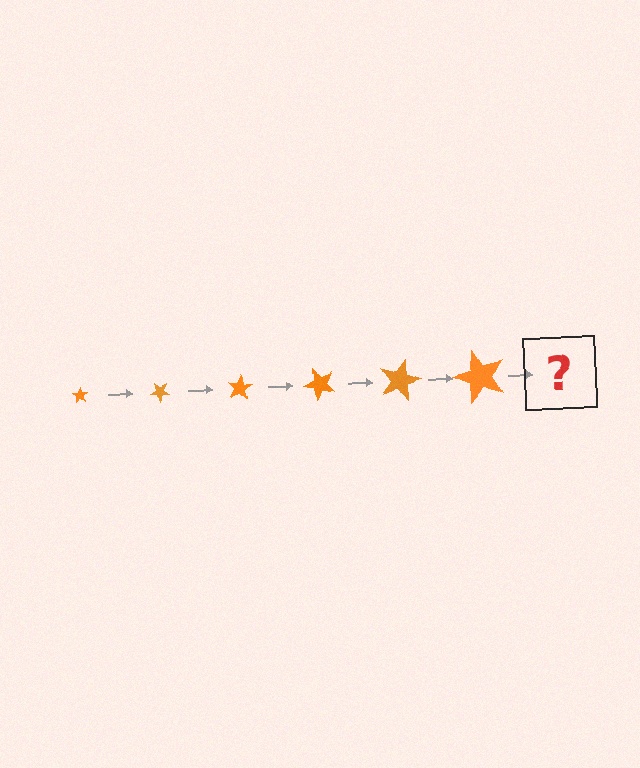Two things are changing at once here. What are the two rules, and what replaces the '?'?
The two rules are that the star grows larger each step and it rotates 40 degrees each step. The '?' should be a star, larger than the previous one and rotated 240 degrees from the start.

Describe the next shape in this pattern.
It should be a star, larger than the previous one and rotated 240 degrees from the start.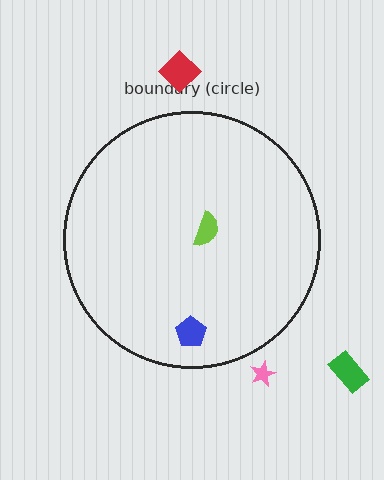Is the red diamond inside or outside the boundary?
Outside.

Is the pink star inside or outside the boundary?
Outside.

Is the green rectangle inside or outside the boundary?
Outside.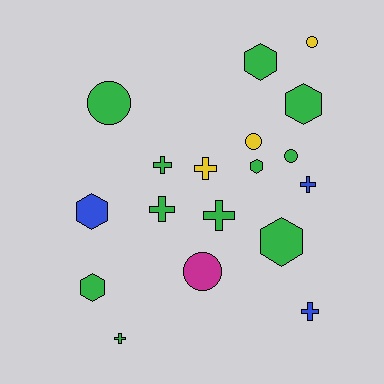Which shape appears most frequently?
Cross, with 7 objects.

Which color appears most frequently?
Green, with 11 objects.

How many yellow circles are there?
There are 2 yellow circles.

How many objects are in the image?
There are 18 objects.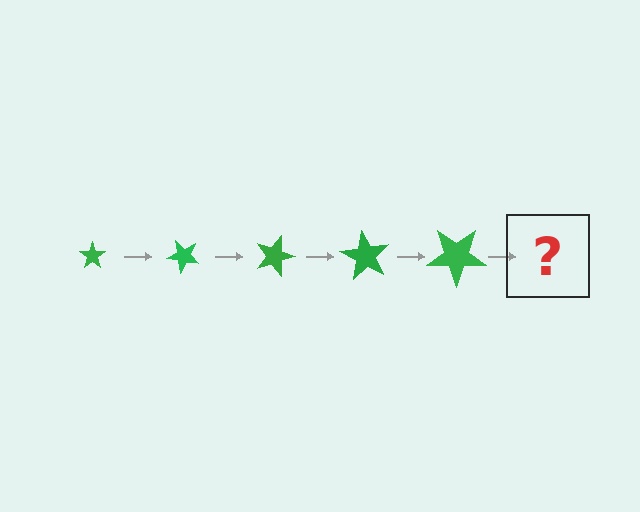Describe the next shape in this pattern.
It should be a star, larger than the previous one and rotated 225 degrees from the start.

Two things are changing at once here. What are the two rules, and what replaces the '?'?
The two rules are that the star grows larger each step and it rotates 45 degrees each step. The '?' should be a star, larger than the previous one and rotated 225 degrees from the start.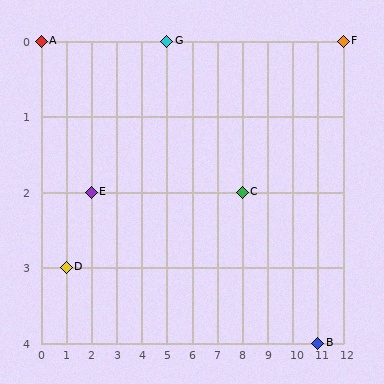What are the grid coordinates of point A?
Point A is at grid coordinates (0, 0).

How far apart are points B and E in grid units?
Points B and E are 9 columns and 2 rows apart (about 9.2 grid units diagonally).